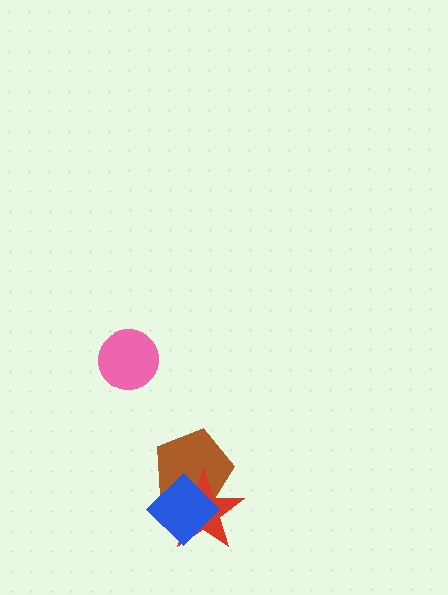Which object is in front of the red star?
The blue diamond is in front of the red star.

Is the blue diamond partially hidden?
No, no other shape covers it.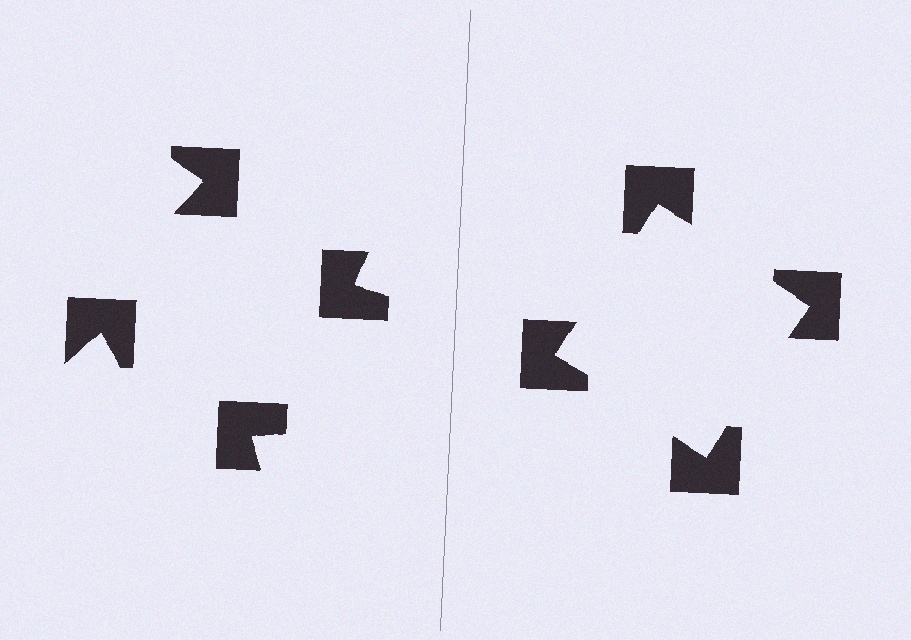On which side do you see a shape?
An illusory square appears on the right side. On the left side the wedge cuts are rotated, so no coherent shape forms.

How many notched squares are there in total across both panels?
8 — 4 on each side.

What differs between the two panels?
The notched squares are positioned identically on both sides; only the wedge orientations differ. On the right they align to a square; on the left they are misaligned.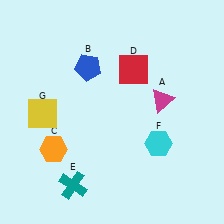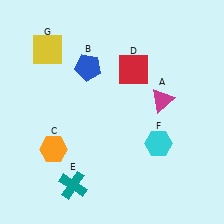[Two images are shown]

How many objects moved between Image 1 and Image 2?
1 object moved between the two images.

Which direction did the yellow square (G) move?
The yellow square (G) moved up.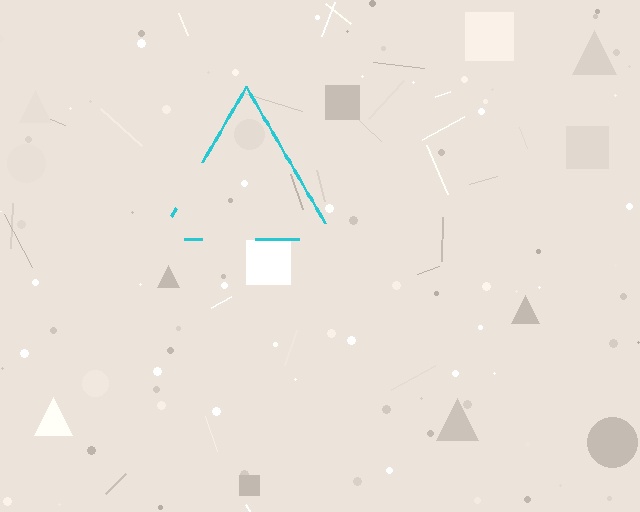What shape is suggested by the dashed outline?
The dashed outline suggests a triangle.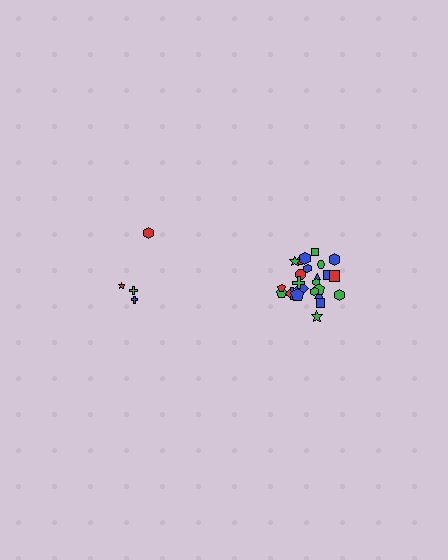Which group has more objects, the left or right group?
The right group.